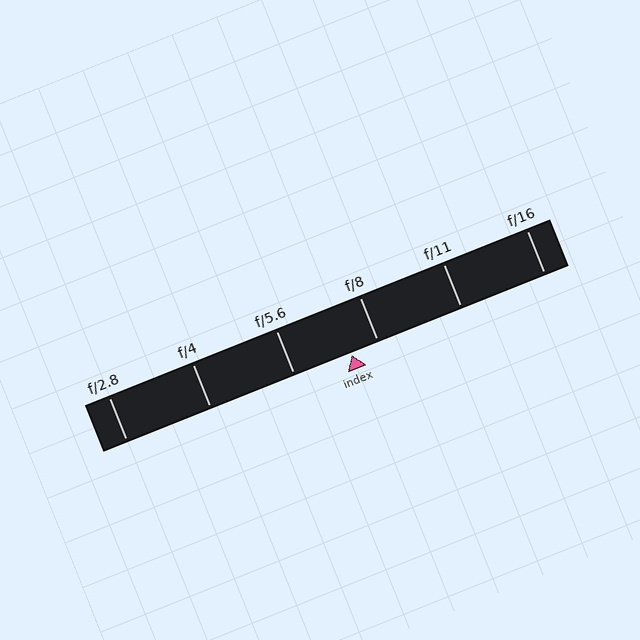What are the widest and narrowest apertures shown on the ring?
The widest aperture shown is f/2.8 and the narrowest is f/16.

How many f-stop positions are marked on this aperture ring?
There are 6 f-stop positions marked.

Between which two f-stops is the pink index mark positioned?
The index mark is between f/5.6 and f/8.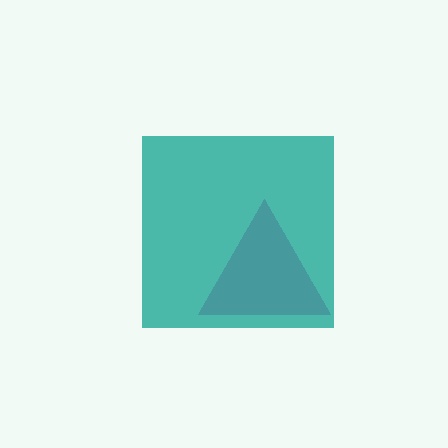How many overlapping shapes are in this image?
There are 2 overlapping shapes in the image.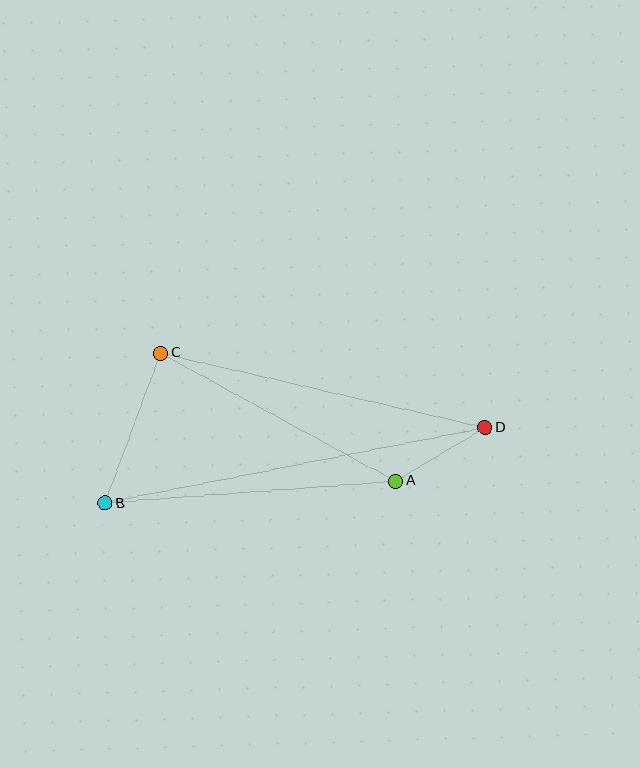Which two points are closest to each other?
Points A and D are closest to each other.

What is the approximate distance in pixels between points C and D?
The distance between C and D is approximately 332 pixels.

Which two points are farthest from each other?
Points B and D are farthest from each other.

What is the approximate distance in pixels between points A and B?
The distance between A and B is approximately 291 pixels.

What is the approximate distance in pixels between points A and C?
The distance between A and C is approximately 267 pixels.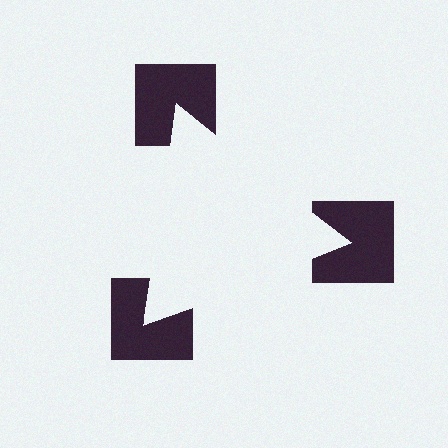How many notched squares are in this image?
There are 3 — one at each vertex of the illusory triangle.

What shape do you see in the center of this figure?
An illusory triangle — its edges are inferred from the aligned wedge cuts in the notched squares, not physically drawn.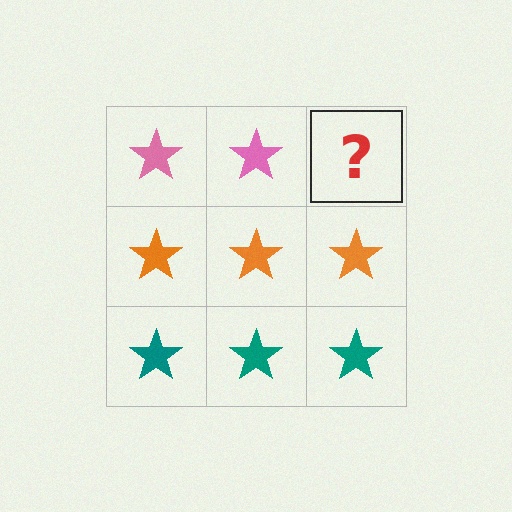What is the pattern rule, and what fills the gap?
The rule is that each row has a consistent color. The gap should be filled with a pink star.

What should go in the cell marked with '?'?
The missing cell should contain a pink star.